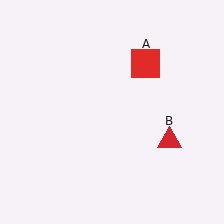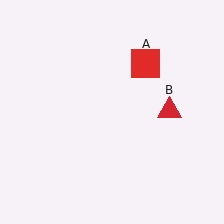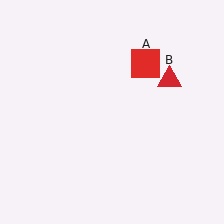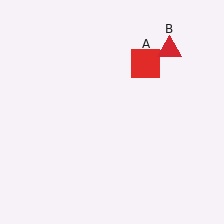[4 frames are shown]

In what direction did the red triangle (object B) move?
The red triangle (object B) moved up.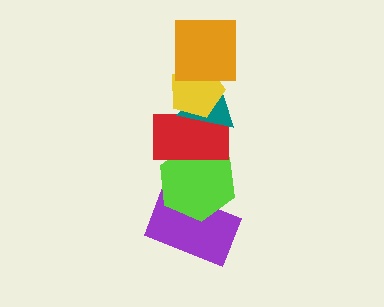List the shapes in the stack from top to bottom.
From top to bottom: the orange square, the yellow pentagon, the teal triangle, the red rectangle, the lime hexagon, the purple rectangle.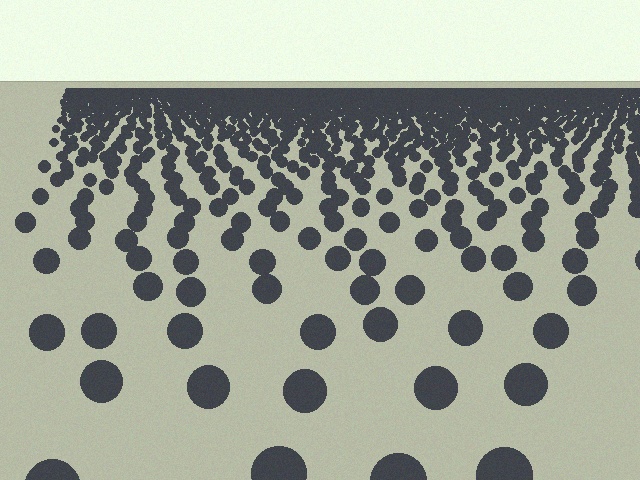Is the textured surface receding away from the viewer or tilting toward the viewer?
The surface is receding away from the viewer. Texture elements get smaller and denser toward the top.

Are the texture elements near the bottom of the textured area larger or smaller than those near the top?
Larger. Near the bottom, elements are closer to the viewer and appear at a bigger on-screen size.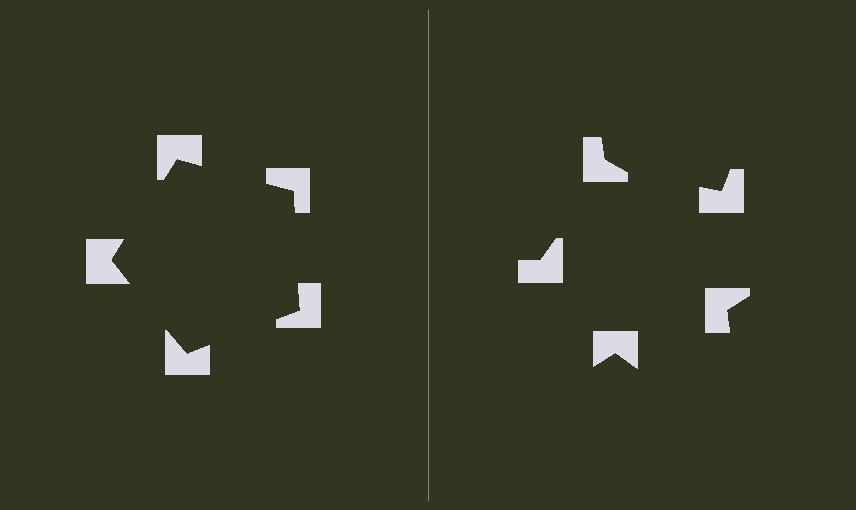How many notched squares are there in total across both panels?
10 — 5 on each side.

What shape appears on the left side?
An illusory pentagon.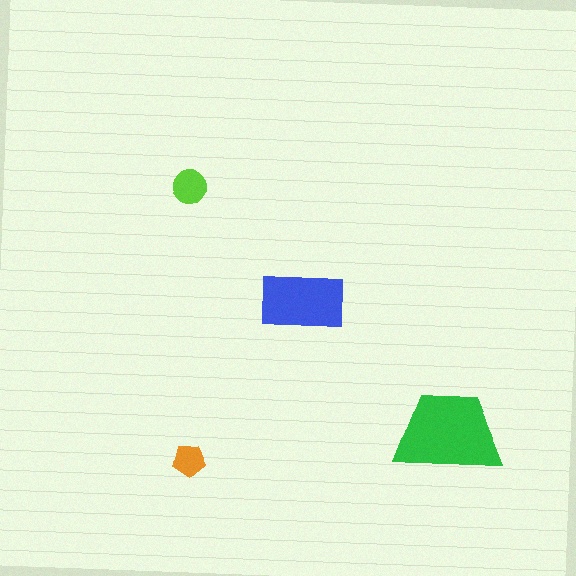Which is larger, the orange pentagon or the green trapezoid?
The green trapezoid.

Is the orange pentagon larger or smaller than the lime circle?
Smaller.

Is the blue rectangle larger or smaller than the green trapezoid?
Smaller.